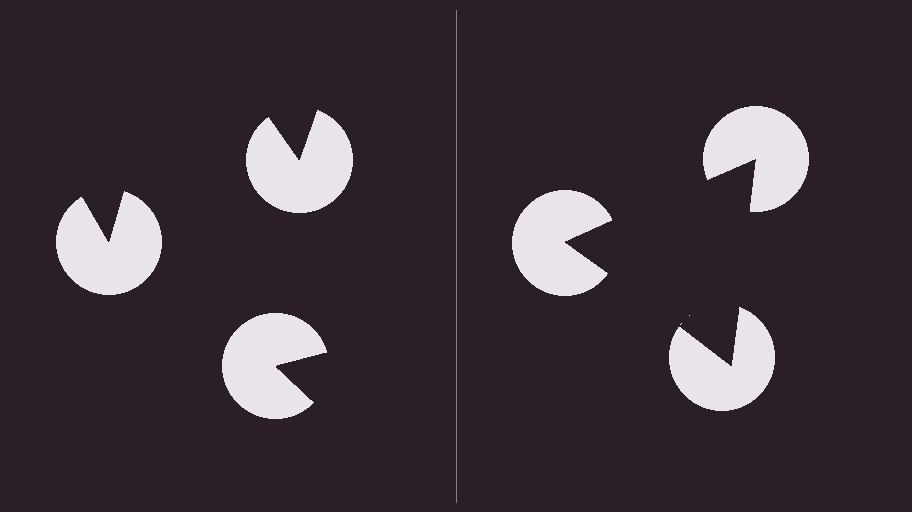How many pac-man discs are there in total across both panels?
6 — 3 on each side.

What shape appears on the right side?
An illusory triangle.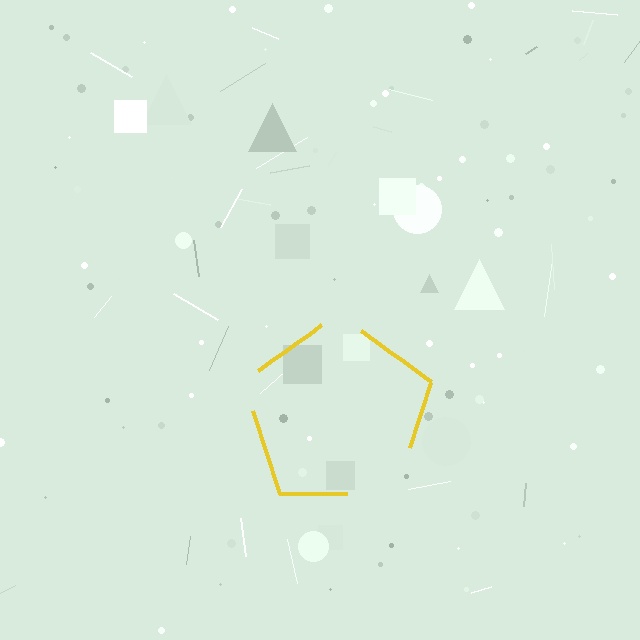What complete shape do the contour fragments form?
The contour fragments form a pentagon.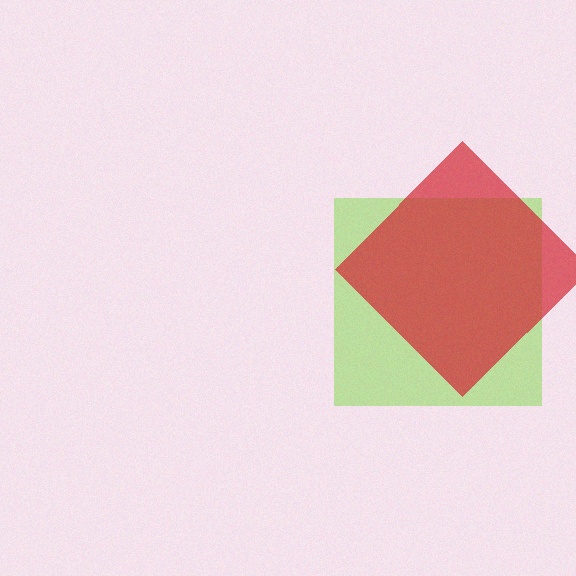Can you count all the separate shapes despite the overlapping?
Yes, there are 2 separate shapes.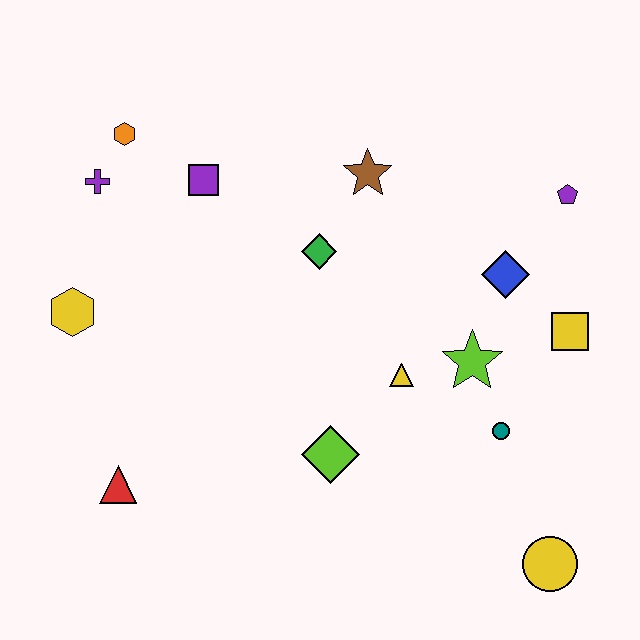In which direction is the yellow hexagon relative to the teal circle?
The yellow hexagon is to the left of the teal circle.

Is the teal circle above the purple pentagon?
No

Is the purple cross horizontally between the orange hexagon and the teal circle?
No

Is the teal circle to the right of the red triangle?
Yes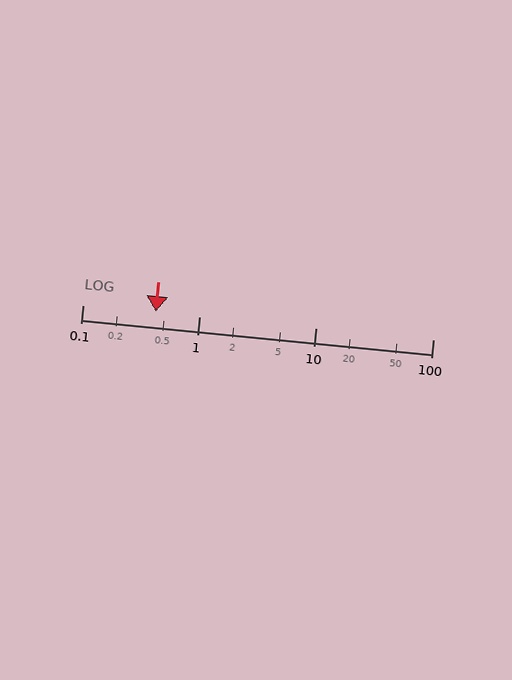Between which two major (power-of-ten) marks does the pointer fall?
The pointer is between 0.1 and 1.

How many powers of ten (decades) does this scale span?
The scale spans 3 decades, from 0.1 to 100.